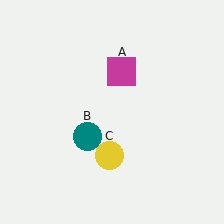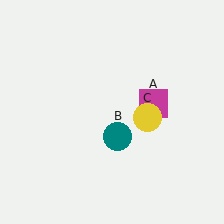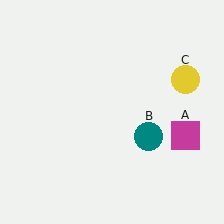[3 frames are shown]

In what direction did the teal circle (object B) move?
The teal circle (object B) moved right.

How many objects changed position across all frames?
3 objects changed position: magenta square (object A), teal circle (object B), yellow circle (object C).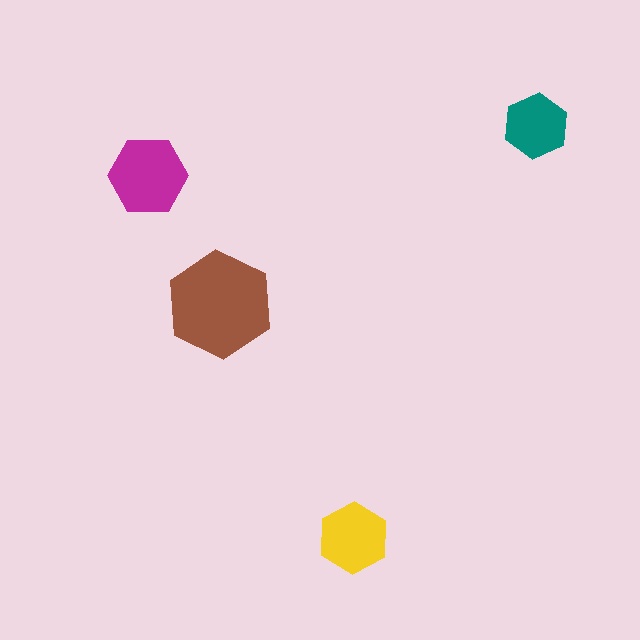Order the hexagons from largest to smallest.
the brown one, the magenta one, the yellow one, the teal one.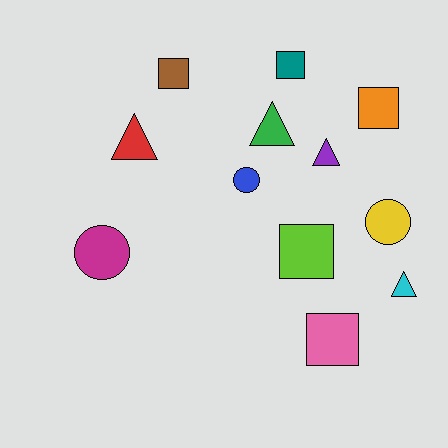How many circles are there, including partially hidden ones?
There are 3 circles.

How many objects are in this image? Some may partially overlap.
There are 12 objects.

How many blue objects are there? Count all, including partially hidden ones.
There is 1 blue object.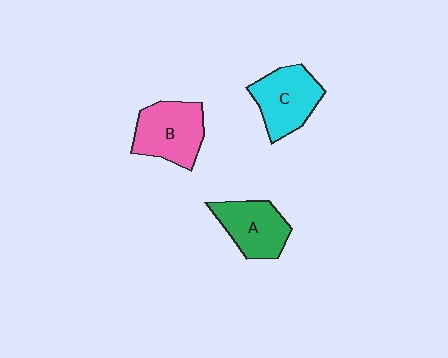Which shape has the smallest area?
Shape A (green).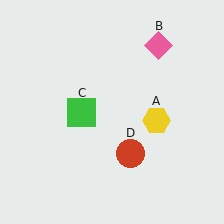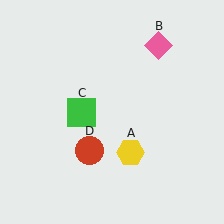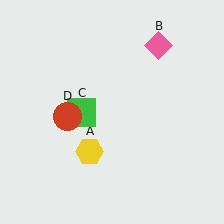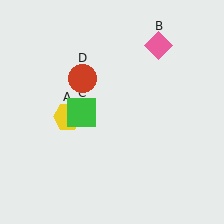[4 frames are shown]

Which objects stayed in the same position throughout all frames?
Pink diamond (object B) and green square (object C) remained stationary.